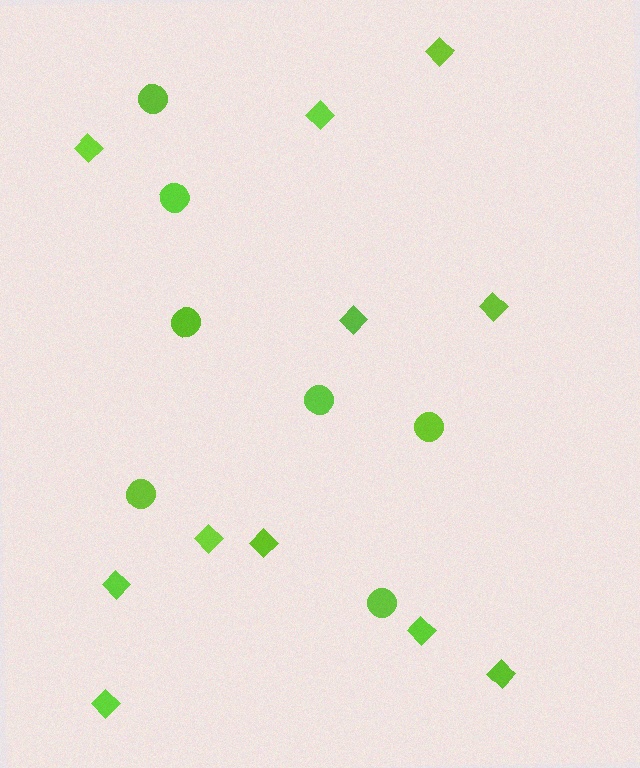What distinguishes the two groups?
There are 2 groups: one group of diamonds (11) and one group of circles (7).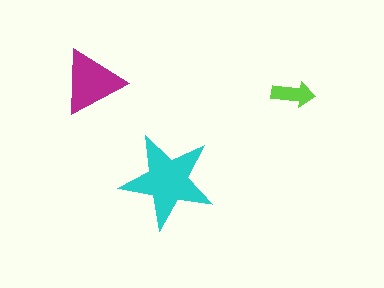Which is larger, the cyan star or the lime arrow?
The cyan star.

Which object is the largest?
The cyan star.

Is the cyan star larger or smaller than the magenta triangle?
Larger.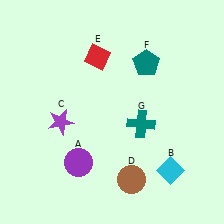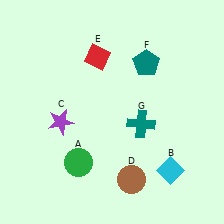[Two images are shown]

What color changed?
The circle (A) changed from purple in Image 1 to green in Image 2.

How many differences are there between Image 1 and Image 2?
There is 1 difference between the two images.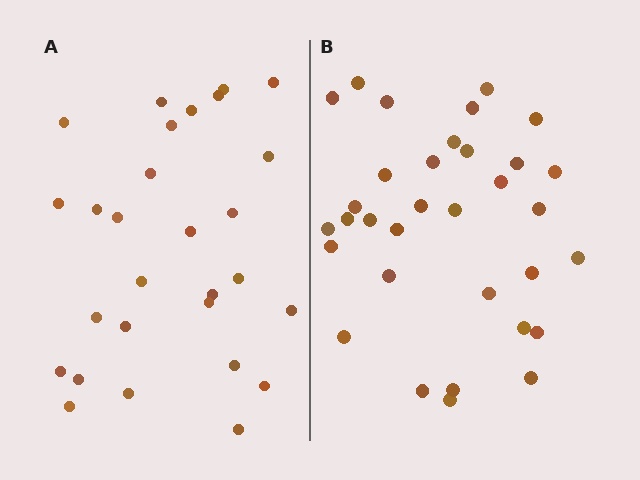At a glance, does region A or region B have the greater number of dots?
Region B (the right region) has more dots.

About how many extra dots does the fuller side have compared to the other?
Region B has about 5 more dots than region A.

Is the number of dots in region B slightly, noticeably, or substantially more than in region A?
Region B has only slightly more — the two regions are fairly close. The ratio is roughly 1.2 to 1.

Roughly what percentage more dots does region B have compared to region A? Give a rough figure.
About 20% more.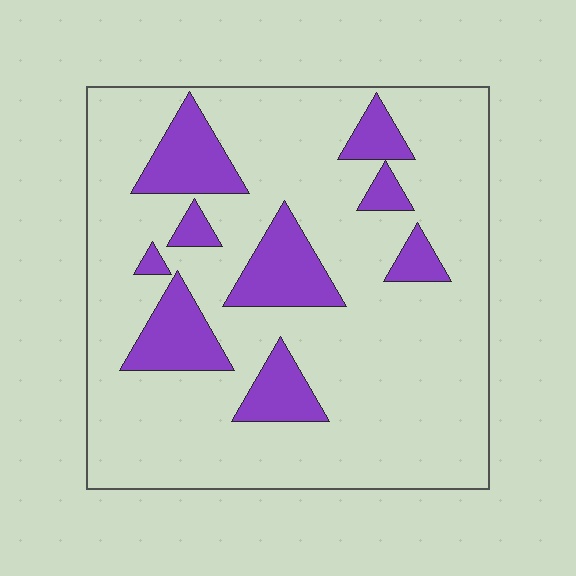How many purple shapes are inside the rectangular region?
9.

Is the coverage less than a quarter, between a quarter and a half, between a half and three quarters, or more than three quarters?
Less than a quarter.